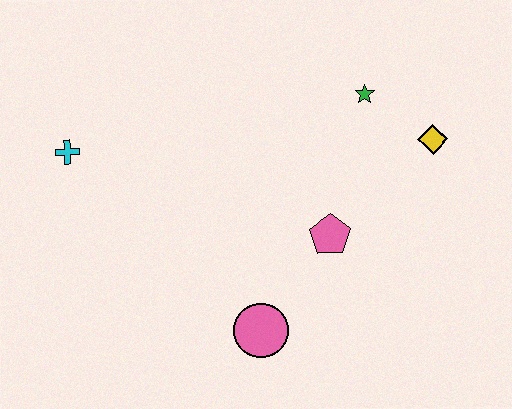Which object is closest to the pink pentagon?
The pink circle is closest to the pink pentagon.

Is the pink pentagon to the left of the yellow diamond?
Yes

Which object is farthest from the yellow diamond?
The cyan cross is farthest from the yellow diamond.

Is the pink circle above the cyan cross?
No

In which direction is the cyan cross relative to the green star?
The cyan cross is to the left of the green star.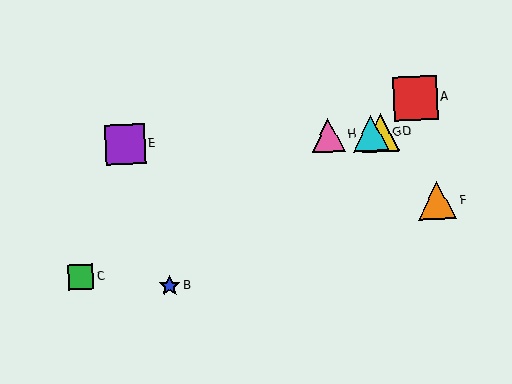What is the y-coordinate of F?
Object F is at y≈201.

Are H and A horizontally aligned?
No, H is at y≈135 and A is at y≈98.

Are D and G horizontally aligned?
Yes, both are at y≈133.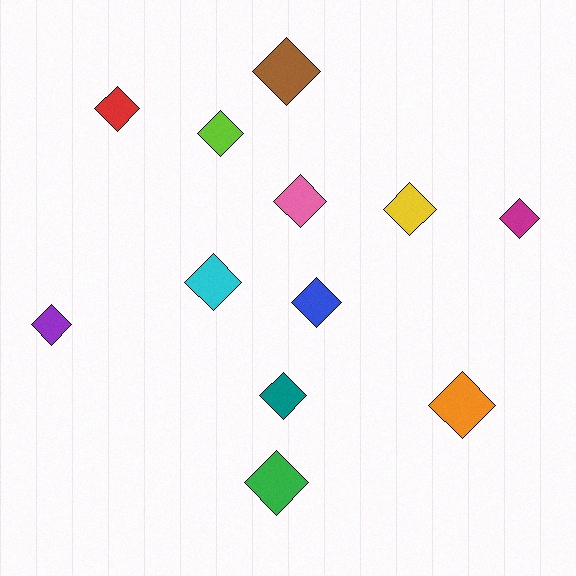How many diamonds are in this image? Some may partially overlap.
There are 12 diamonds.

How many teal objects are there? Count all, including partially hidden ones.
There is 1 teal object.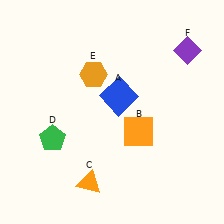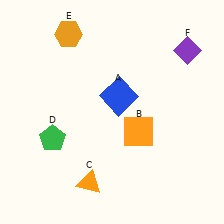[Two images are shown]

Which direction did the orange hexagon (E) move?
The orange hexagon (E) moved up.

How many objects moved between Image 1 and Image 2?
1 object moved between the two images.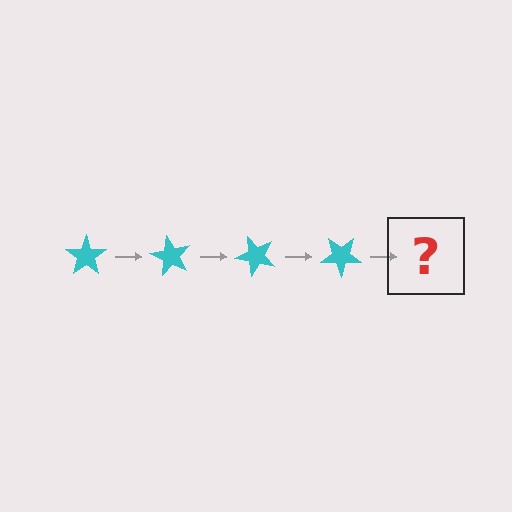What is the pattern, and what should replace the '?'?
The pattern is that the star rotates 60 degrees each step. The '?' should be a cyan star rotated 240 degrees.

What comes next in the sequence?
The next element should be a cyan star rotated 240 degrees.